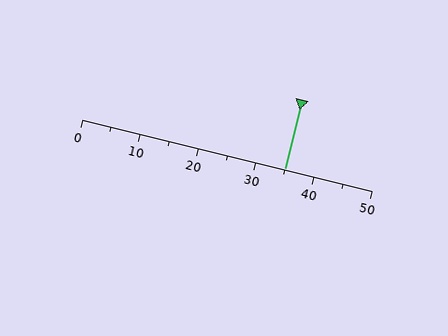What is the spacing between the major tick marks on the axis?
The major ticks are spaced 10 apart.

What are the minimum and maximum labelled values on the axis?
The axis runs from 0 to 50.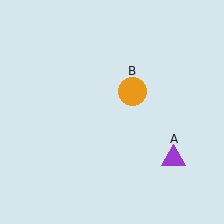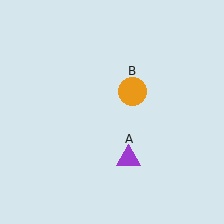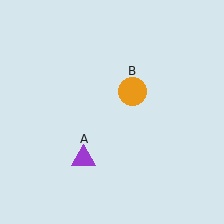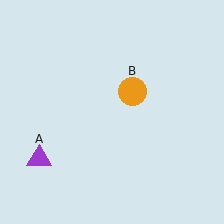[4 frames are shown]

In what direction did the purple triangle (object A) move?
The purple triangle (object A) moved left.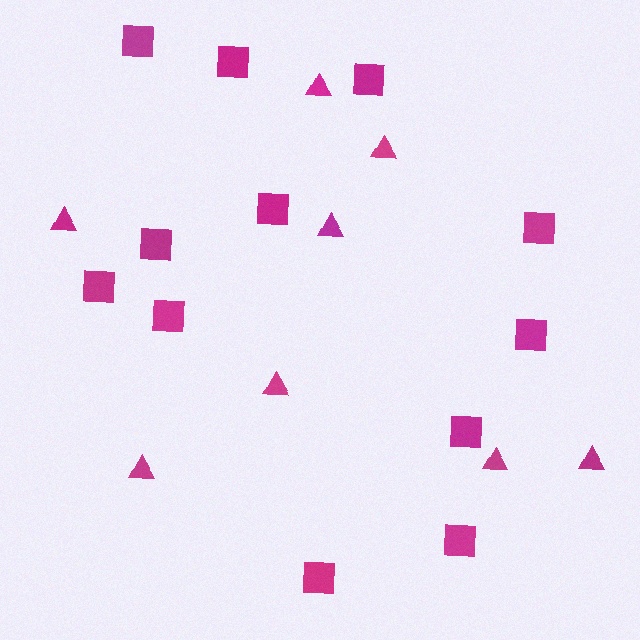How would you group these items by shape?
There are 2 groups: one group of squares (12) and one group of triangles (8).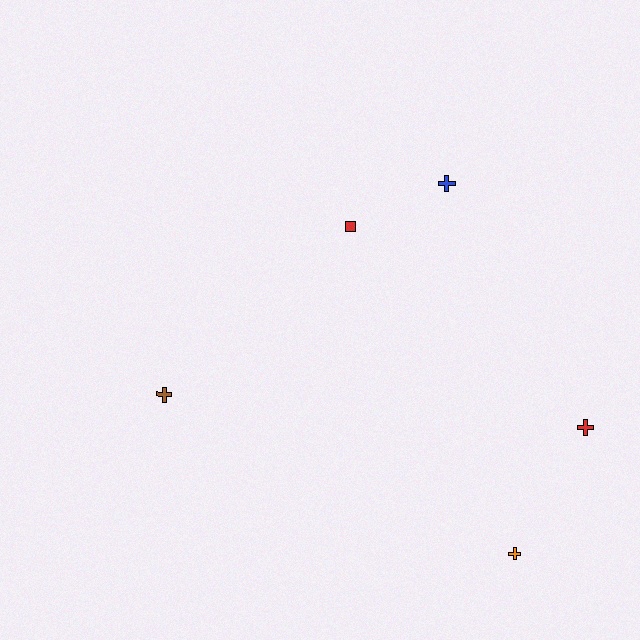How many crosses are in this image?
There are 4 crosses.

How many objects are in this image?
There are 5 objects.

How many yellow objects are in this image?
There are no yellow objects.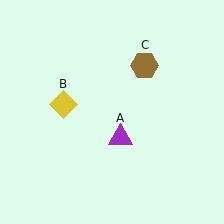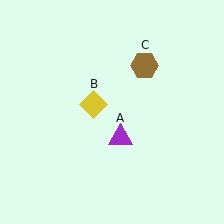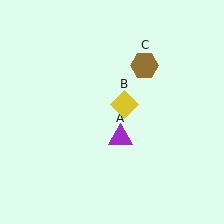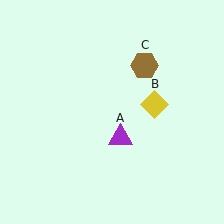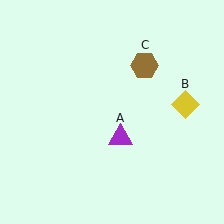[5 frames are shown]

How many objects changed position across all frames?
1 object changed position: yellow diamond (object B).